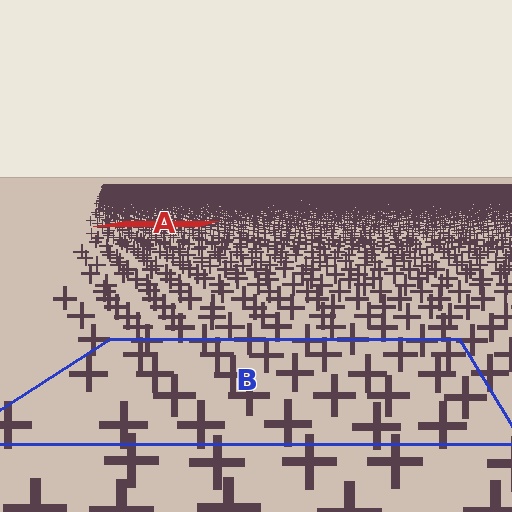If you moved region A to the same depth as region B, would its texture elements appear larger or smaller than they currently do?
They would appear larger. At a closer depth, the same texture elements are projected at a bigger on-screen size.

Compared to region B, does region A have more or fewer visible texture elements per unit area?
Region A has more texture elements per unit area — they are packed more densely because it is farther away.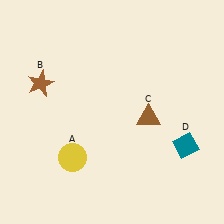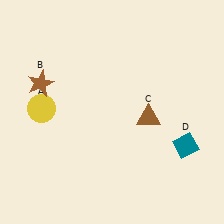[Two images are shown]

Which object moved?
The yellow circle (A) moved up.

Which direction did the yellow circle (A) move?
The yellow circle (A) moved up.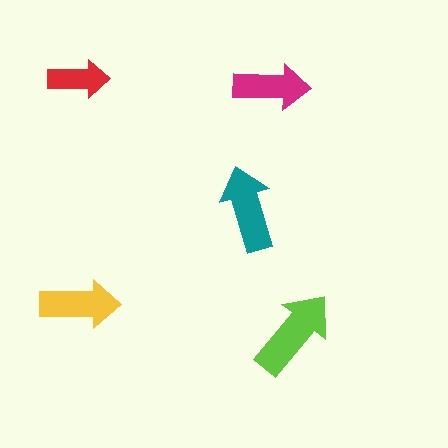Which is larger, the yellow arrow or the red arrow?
The yellow one.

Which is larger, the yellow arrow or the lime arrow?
The lime one.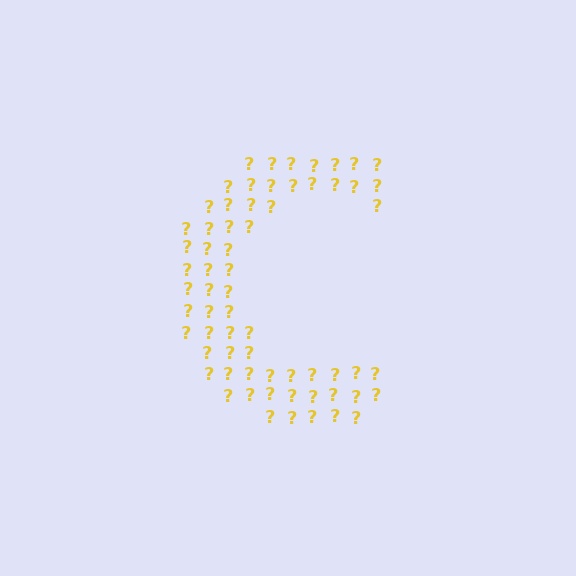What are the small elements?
The small elements are question marks.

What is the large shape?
The large shape is the letter C.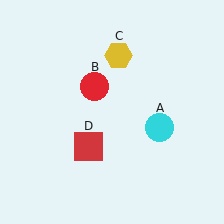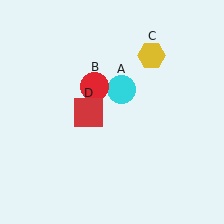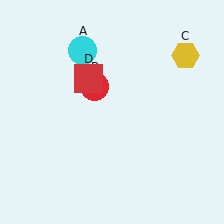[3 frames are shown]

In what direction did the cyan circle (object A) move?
The cyan circle (object A) moved up and to the left.